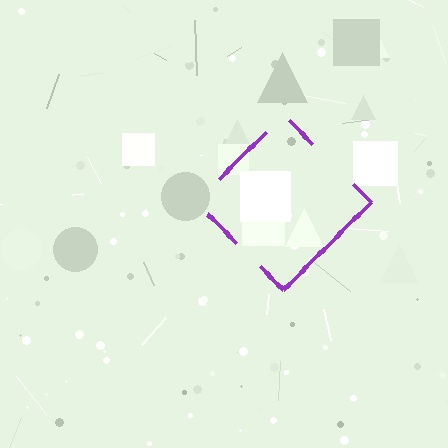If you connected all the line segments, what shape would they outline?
They would outline a diamond.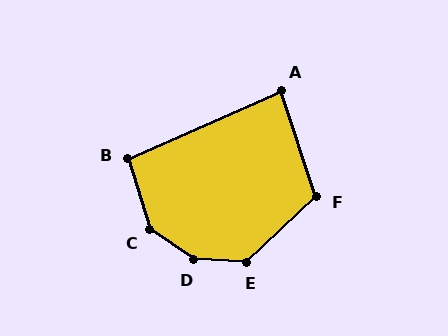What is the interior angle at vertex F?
Approximately 115 degrees (obtuse).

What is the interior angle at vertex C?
Approximately 141 degrees (obtuse).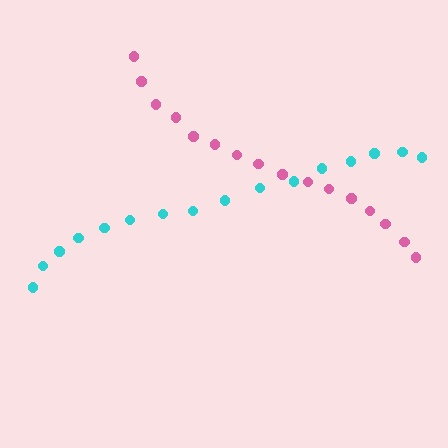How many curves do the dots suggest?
There are 2 distinct paths.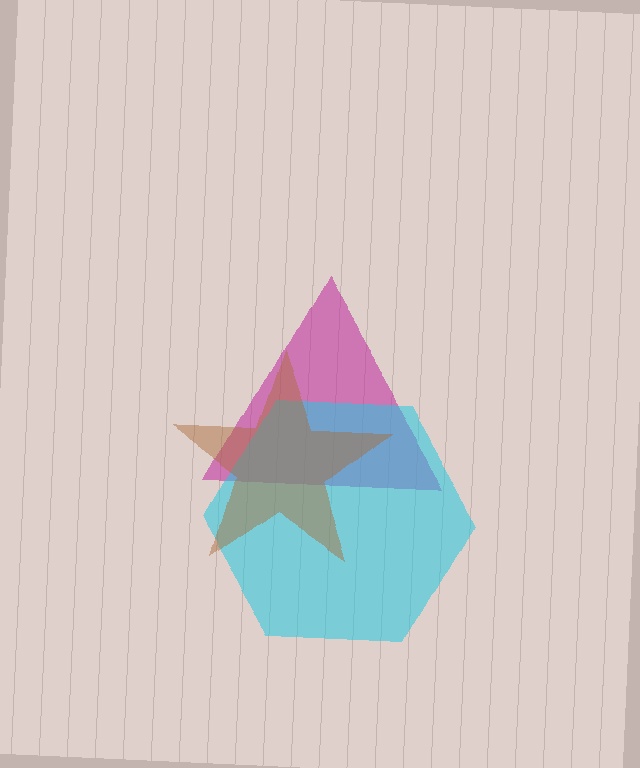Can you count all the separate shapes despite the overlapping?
Yes, there are 3 separate shapes.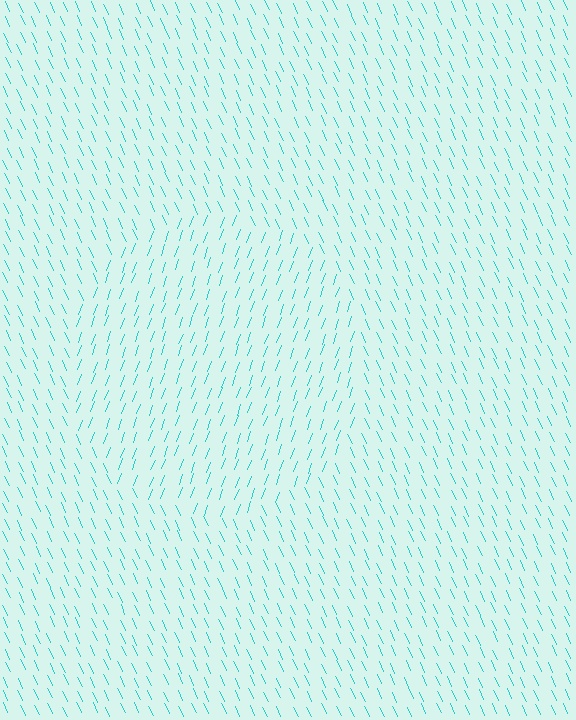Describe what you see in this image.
The image is filled with small cyan line segments. A circle region in the image has lines oriented differently from the surrounding lines, creating a visible texture boundary.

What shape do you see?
I see a circle.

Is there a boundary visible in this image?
Yes, there is a texture boundary formed by a change in line orientation.